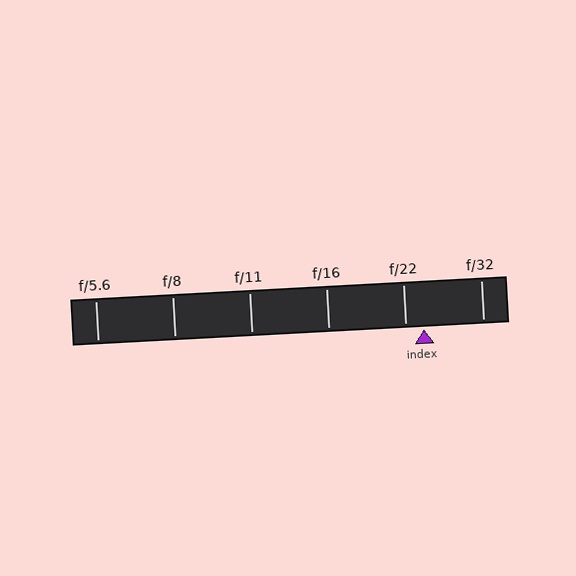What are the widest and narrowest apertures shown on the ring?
The widest aperture shown is f/5.6 and the narrowest is f/32.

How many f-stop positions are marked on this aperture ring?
There are 6 f-stop positions marked.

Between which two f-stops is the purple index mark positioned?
The index mark is between f/22 and f/32.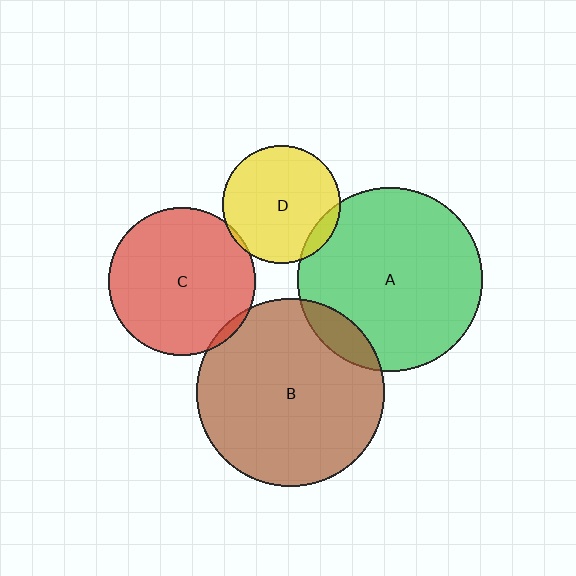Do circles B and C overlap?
Yes.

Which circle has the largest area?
Circle B (brown).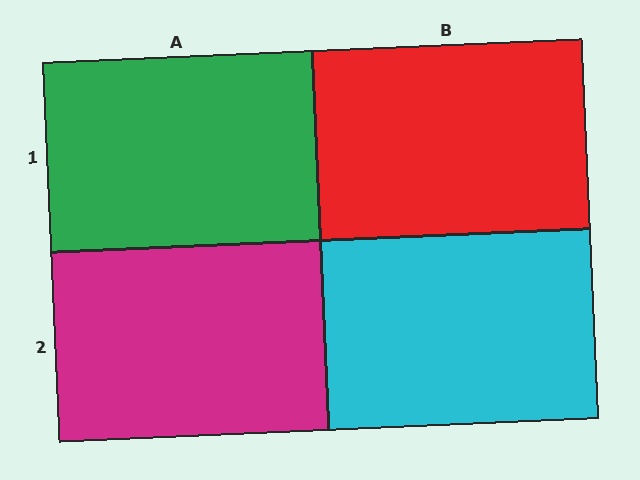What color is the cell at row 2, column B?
Cyan.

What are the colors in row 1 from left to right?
Green, red.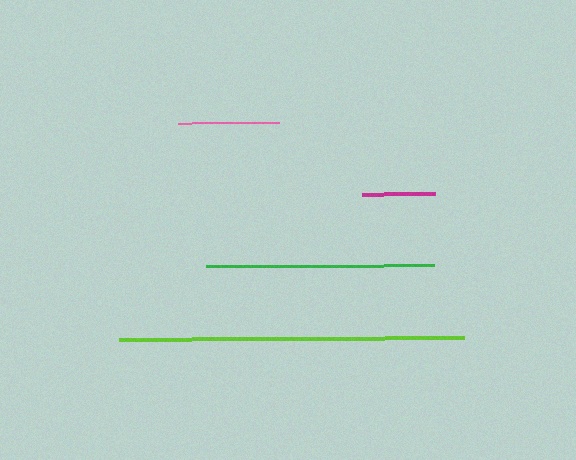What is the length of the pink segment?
The pink segment is approximately 101 pixels long.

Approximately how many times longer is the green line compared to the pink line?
The green line is approximately 2.3 times the length of the pink line.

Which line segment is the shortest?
The magenta line is the shortest at approximately 73 pixels.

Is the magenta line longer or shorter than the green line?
The green line is longer than the magenta line.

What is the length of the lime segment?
The lime segment is approximately 345 pixels long.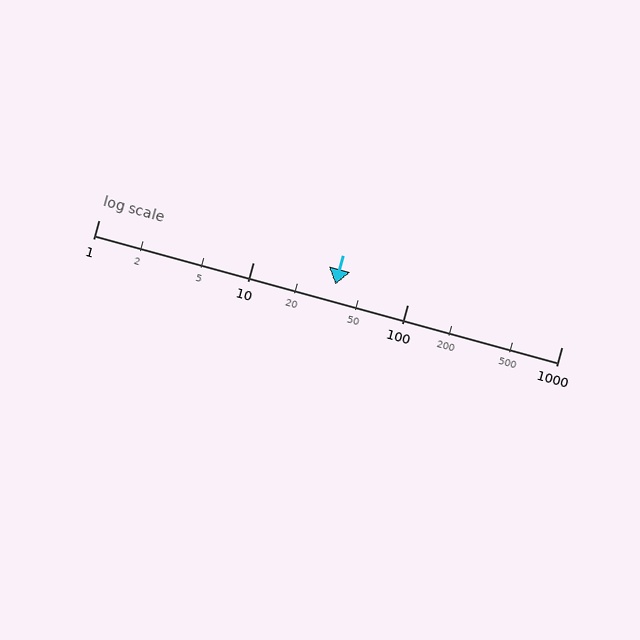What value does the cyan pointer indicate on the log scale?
The pointer indicates approximately 34.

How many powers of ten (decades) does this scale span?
The scale spans 3 decades, from 1 to 1000.